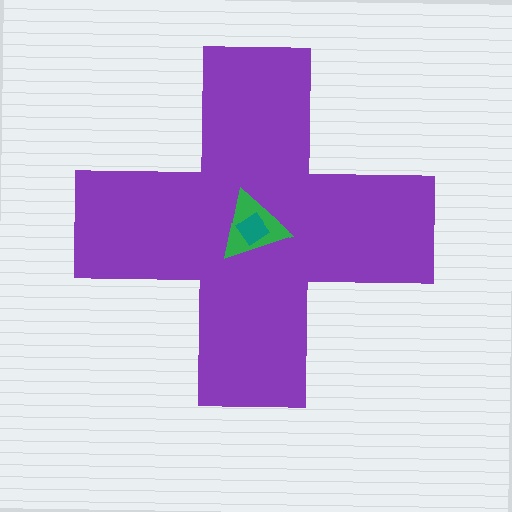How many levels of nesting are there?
3.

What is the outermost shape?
The purple cross.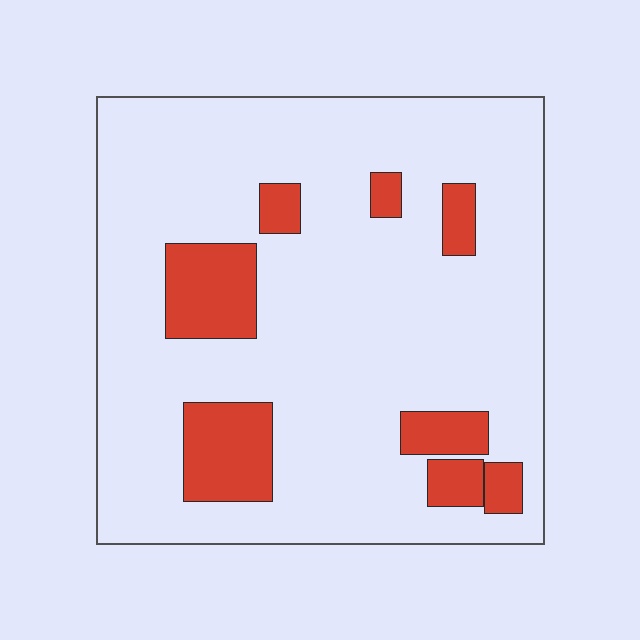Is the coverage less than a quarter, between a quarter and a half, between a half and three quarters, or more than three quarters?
Less than a quarter.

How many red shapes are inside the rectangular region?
8.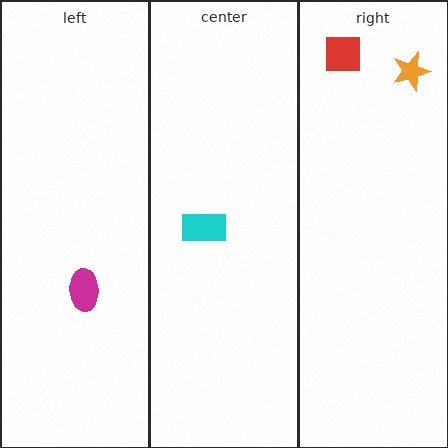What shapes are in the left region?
The magenta ellipse.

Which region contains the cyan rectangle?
The center region.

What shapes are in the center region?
The cyan rectangle.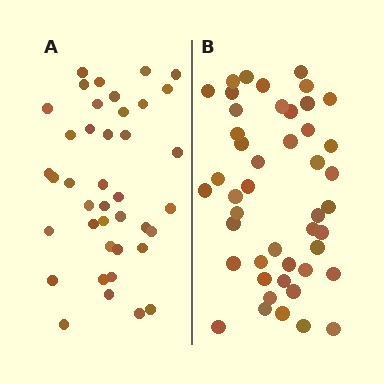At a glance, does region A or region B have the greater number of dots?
Region B (the right region) has more dots.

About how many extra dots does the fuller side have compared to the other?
Region B has about 6 more dots than region A.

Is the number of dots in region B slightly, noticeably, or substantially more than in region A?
Region B has only slightly more — the two regions are fairly close. The ratio is roughly 1.1 to 1.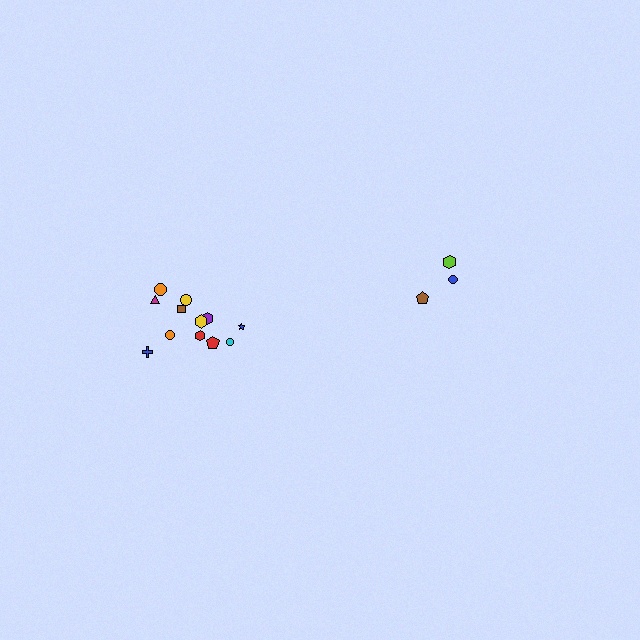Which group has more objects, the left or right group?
The left group.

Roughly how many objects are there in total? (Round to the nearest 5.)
Roughly 15 objects in total.